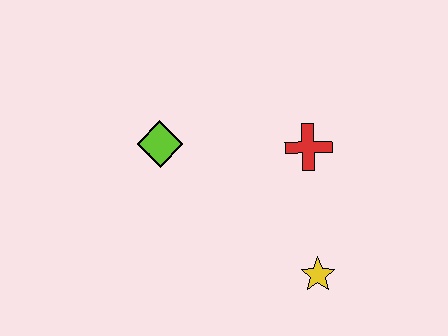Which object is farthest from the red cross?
The lime diamond is farthest from the red cross.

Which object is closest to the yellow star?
The red cross is closest to the yellow star.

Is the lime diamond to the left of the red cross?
Yes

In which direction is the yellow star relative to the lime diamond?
The yellow star is to the right of the lime diamond.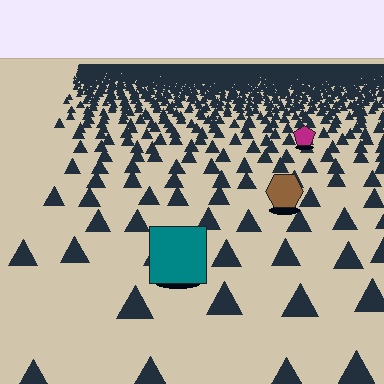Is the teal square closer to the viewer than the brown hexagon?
Yes. The teal square is closer — you can tell from the texture gradient: the ground texture is coarser near it.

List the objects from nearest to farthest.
From nearest to farthest: the teal square, the brown hexagon, the magenta pentagon.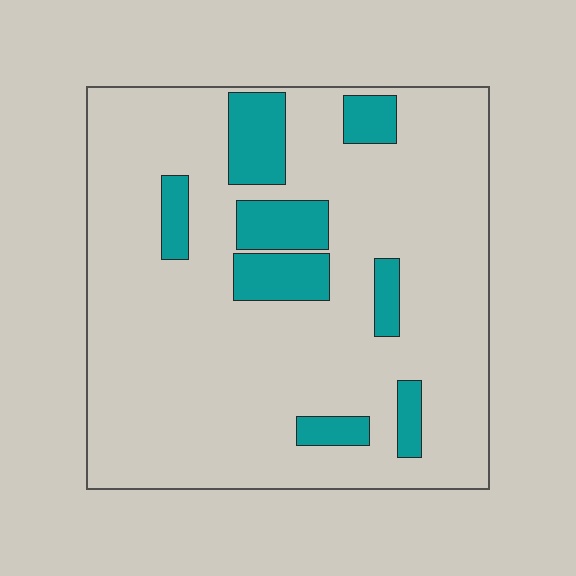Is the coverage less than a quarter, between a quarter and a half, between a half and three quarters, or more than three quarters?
Less than a quarter.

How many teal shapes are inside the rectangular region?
8.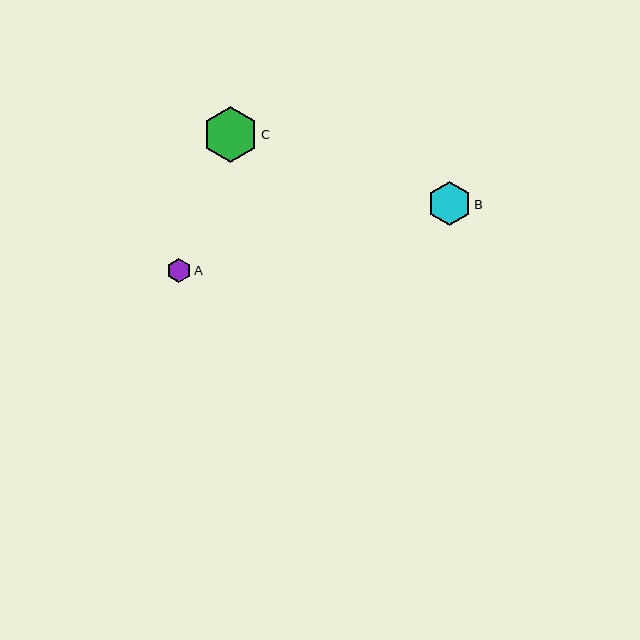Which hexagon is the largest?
Hexagon C is the largest with a size of approximately 55 pixels.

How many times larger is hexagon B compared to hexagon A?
Hexagon B is approximately 1.8 times the size of hexagon A.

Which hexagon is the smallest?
Hexagon A is the smallest with a size of approximately 24 pixels.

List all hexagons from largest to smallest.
From largest to smallest: C, B, A.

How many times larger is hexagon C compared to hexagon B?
Hexagon C is approximately 1.3 times the size of hexagon B.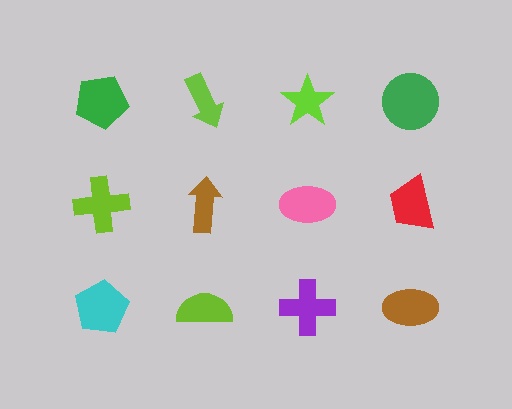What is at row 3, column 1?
A cyan pentagon.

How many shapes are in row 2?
4 shapes.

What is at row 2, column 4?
A red trapezoid.